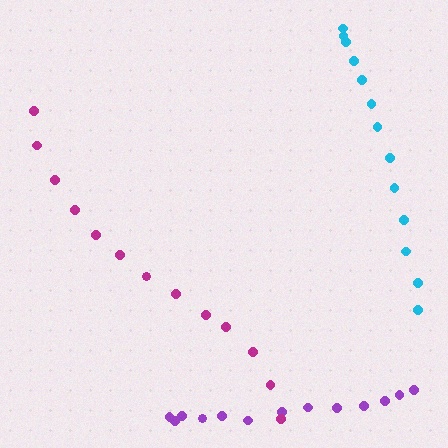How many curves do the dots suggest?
There are 3 distinct paths.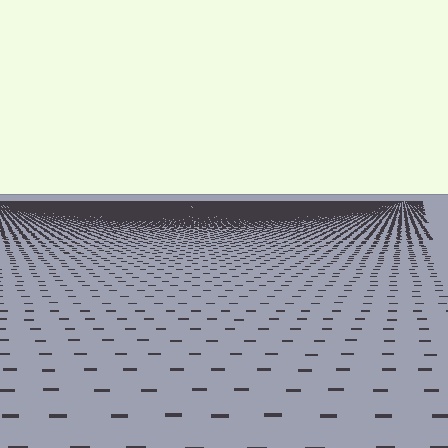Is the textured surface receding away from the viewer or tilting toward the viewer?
The surface is receding away from the viewer. Texture elements get smaller and denser toward the top.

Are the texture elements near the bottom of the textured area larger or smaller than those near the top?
Larger. Near the bottom, elements are closer to the viewer and appear at a bigger on-screen size.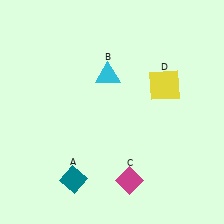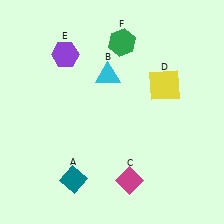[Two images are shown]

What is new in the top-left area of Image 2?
A purple hexagon (E) was added in the top-left area of Image 2.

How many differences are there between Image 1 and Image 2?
There are 2 differences between the two images.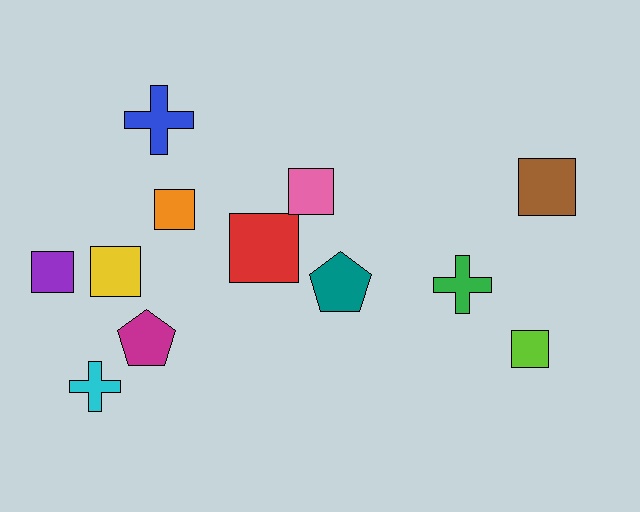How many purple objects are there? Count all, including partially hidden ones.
There is 1 purple object.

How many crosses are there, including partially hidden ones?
There are 3 crosses.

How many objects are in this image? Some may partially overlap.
There are 12 objects.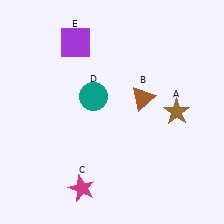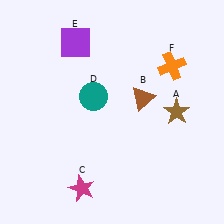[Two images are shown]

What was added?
An orange cross (F) was added in Image 2.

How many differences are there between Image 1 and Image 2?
There is 1 difference between the two images.